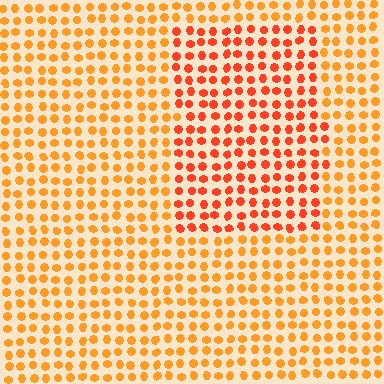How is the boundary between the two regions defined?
The boundary is defined purely by a slight shift in hue (about 25 degrees). Spacing, size, and orientation are identical on both sides.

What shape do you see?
I see a rectangle.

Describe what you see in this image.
The image is filled with small orange elements in a uniform arrangement. A rectangle-shaped region is visible where the elements are tinted to a slightly different hue, forming a subtle color boundary.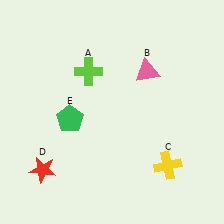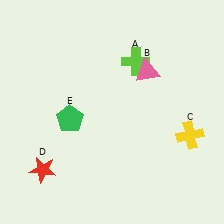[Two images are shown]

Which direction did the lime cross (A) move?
The lime cross (A) moved right.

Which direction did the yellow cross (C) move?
The yellow cross (C) moved up.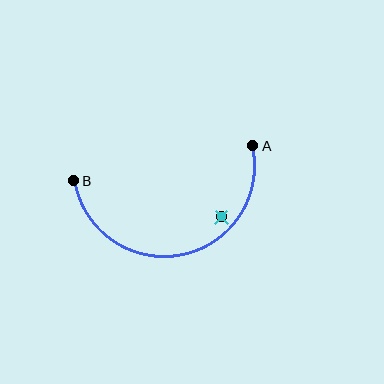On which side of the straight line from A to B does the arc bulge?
The arc bulges below the straight line connecting A and B.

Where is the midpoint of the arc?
The arc midpoint is the point on the curve farthest from the straight line joining A and B. It sits below that line.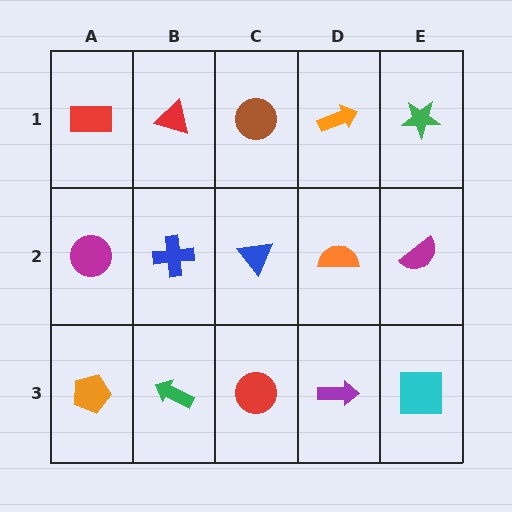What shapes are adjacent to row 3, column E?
A magenta semicircle (row 2, column E), a purple arrow (row 3, column D).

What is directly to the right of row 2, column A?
A blue cross.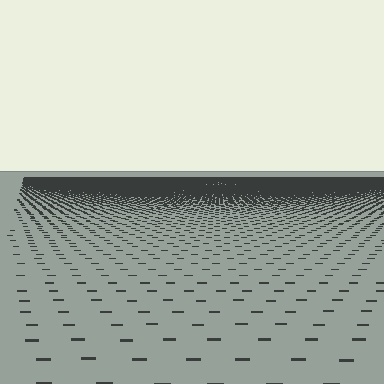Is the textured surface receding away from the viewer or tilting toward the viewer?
The surface is receding away from the viewer. Texture elements get smaller and denser toward the top.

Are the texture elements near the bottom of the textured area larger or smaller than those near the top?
Larger. Near the bottom, elements are closer to the viewer and appear at a bigger on-screen size.